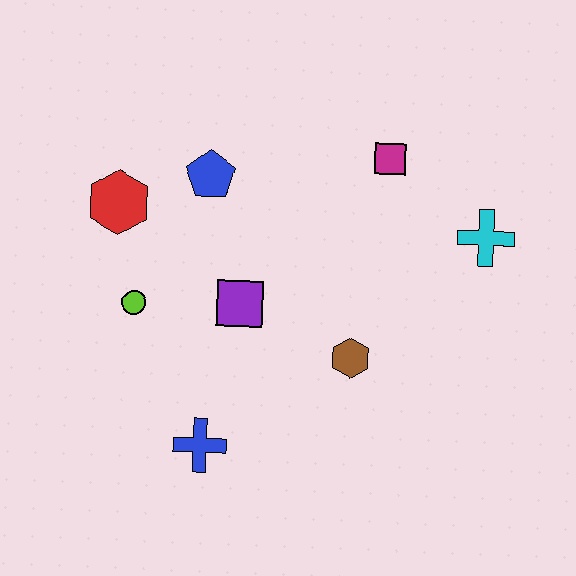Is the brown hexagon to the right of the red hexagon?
Yes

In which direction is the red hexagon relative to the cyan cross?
The red hexagon is to the left of the cyan cross.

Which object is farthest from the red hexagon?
The cyan cross is farthest from the red hexagon.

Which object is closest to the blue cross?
The purple square is closest to the blue cross.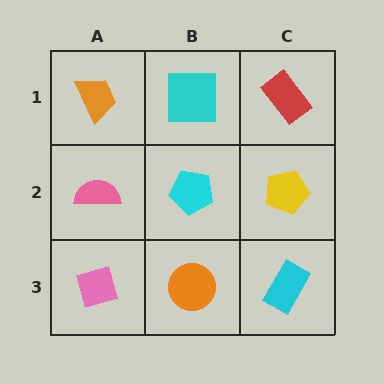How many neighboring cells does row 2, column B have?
4.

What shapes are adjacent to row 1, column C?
A yellow pentagon (row 2, column C), a cyan square (row 1, column B).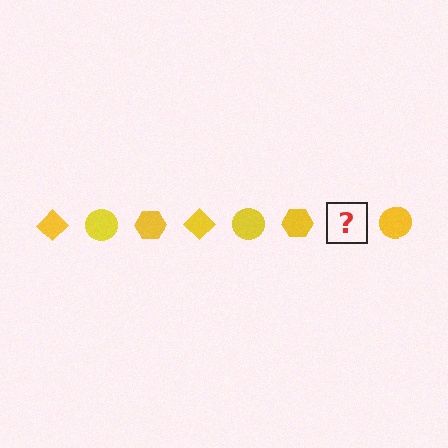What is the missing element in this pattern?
The missing element is a yellow diamond.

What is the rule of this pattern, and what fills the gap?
The rule is that the pattern cycles through diamond, circle, hexagon shapes in yellow. The gap should be filled with a yellow diamond.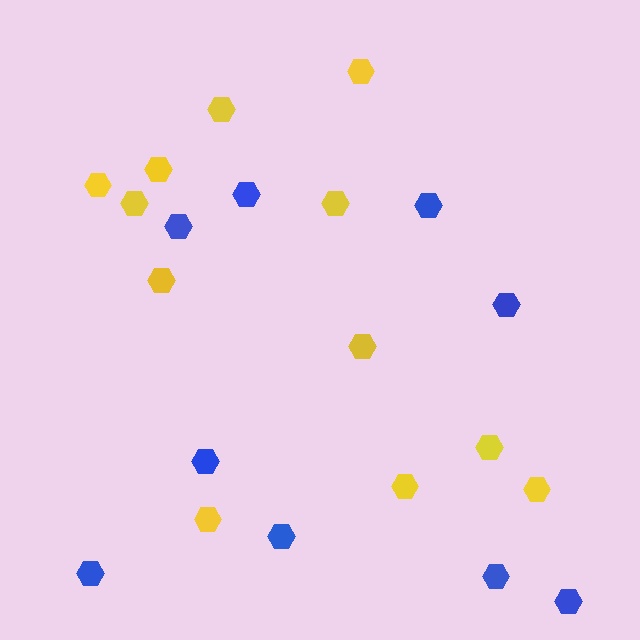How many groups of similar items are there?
There are 2 groups: one group of blue hexagons (9) and one group of yellow hexagons (12).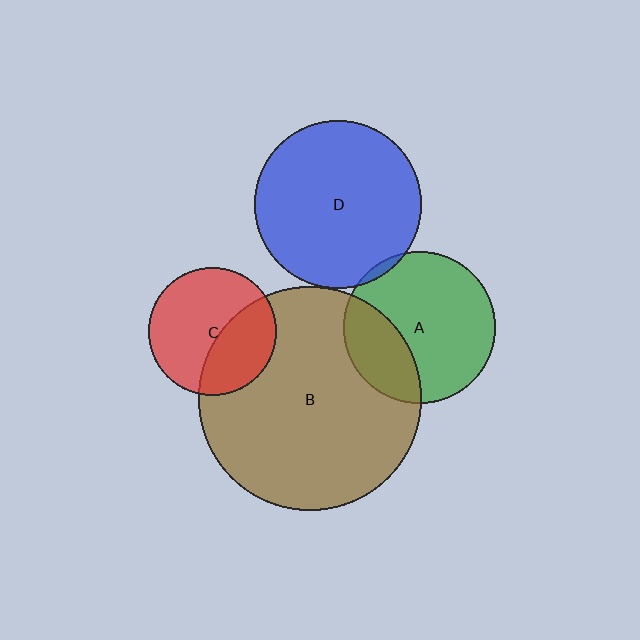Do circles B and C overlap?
Yes.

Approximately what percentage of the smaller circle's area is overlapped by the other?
Approximately 40%.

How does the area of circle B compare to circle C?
Approximately 3.0 times.